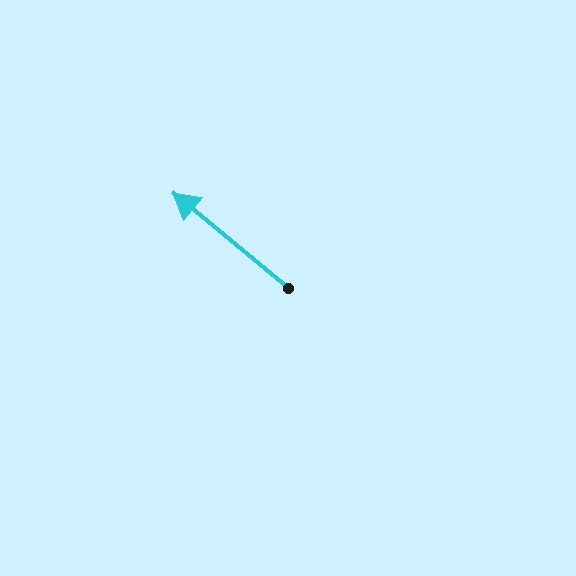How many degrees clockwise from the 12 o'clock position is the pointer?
Approximately 310 degrees.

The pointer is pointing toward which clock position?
Roughly 10 o'clock.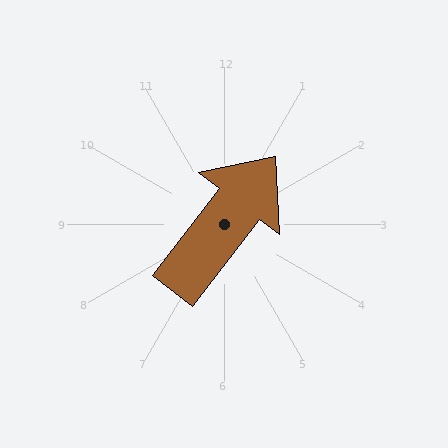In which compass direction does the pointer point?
Northeast.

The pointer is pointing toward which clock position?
Roughly 1 o'clock.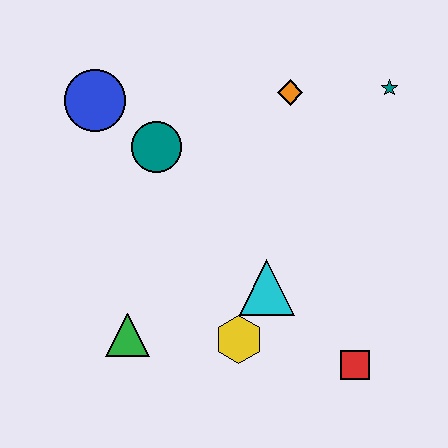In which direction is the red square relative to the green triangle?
The red square is to the right of the green triangle.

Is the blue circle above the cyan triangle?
Yes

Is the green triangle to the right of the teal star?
No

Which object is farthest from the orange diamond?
The green triangle is farthest from the orange diamond.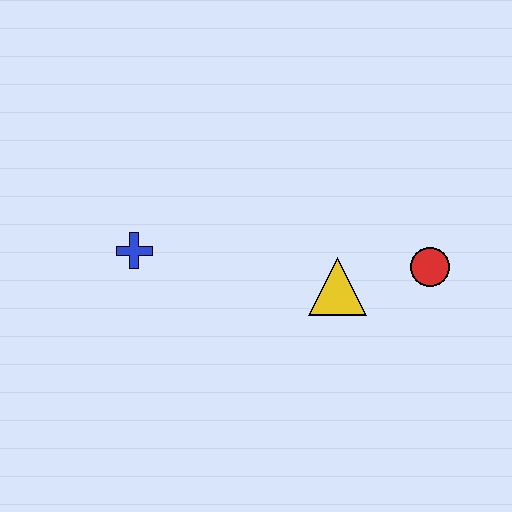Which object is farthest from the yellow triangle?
The blue cross is farthest from the yellow triangle.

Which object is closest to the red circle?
The yellow triangle is closest to the red circle.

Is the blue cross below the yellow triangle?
No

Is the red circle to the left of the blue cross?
No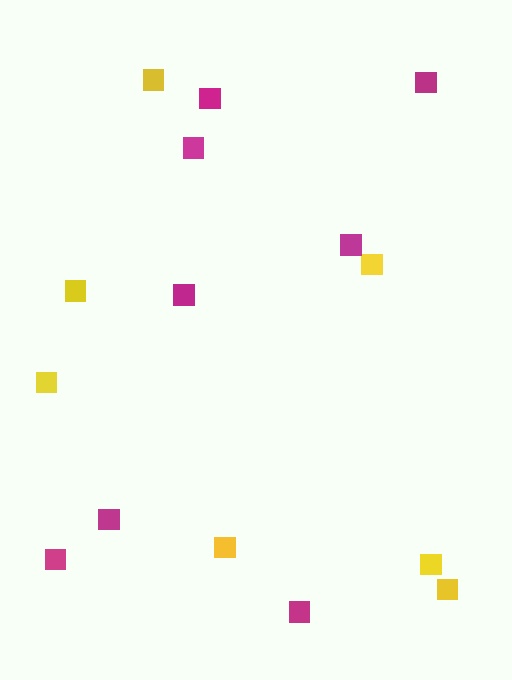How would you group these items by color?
There are 2 groups: one group of yellow squares (7) and one group of magenta squares (8).